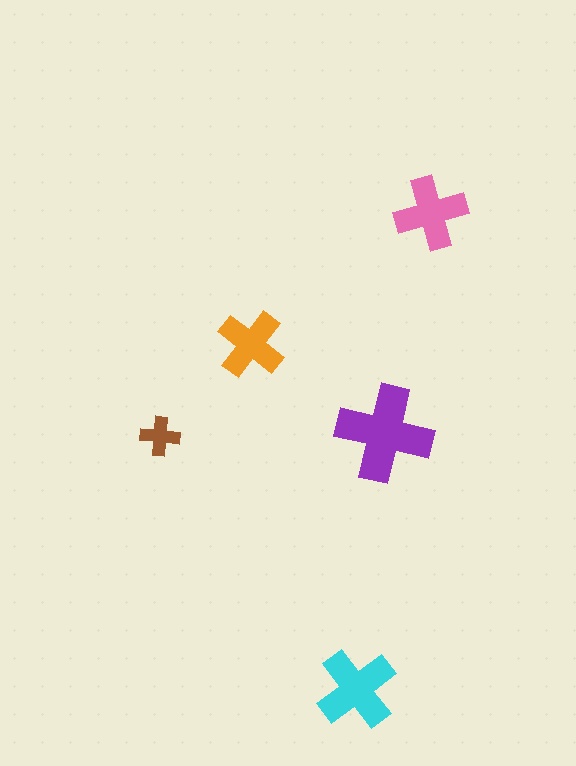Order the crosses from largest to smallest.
the purple one, the cyan one, the pink one, the orange one, the brown one.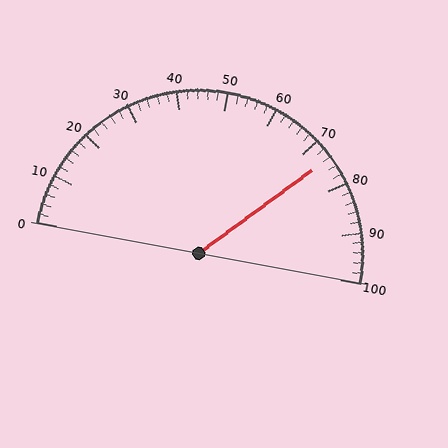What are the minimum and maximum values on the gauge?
The gauge ranges from 0 to 100.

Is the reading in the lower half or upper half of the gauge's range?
The reading is in the upper half of the range (0 to 100).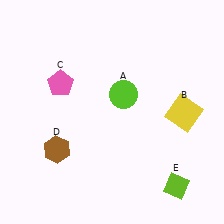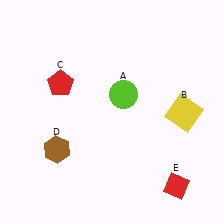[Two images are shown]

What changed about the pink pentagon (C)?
In Image 1, C is pink. In Image 2, it changed to red.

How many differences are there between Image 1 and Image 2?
There are 2 differences between the two images.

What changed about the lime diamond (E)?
In Image 1, E is lime. In Image 2, it changed to red.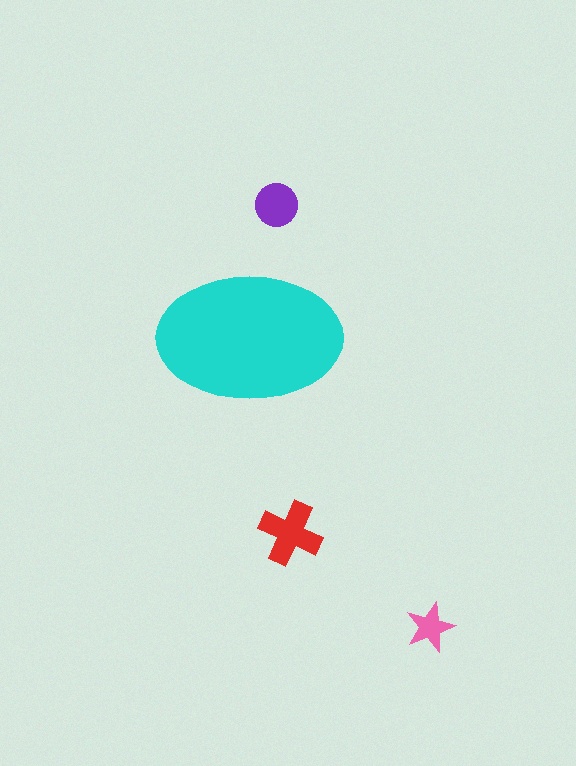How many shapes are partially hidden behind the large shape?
0 shapes are partially hidden.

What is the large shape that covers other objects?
A cyan ellipse.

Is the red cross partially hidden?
No, the red cross is fully visible.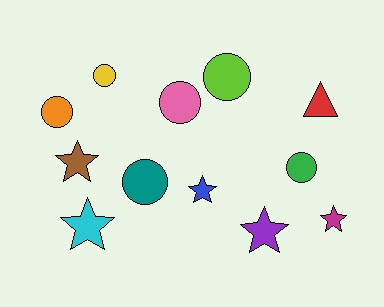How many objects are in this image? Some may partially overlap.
There are 12 objects.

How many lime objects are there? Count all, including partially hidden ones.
There is 1 lime object.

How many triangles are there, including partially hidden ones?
There is 1 triangle.